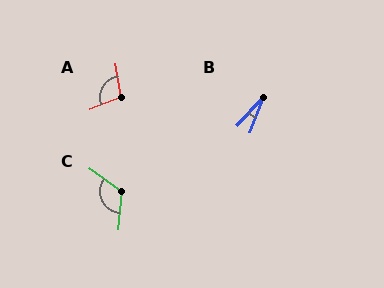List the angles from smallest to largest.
B (23°), A (103°), C (120°).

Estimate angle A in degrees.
Approximately 103 degrees.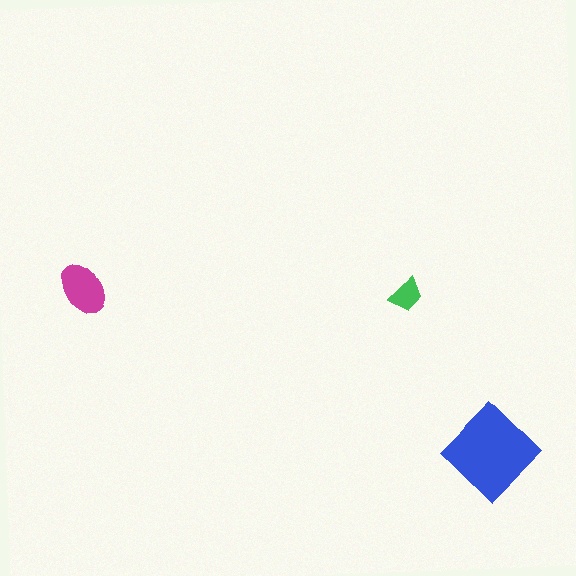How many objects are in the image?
There are 3 objects in the image.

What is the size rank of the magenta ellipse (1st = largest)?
2nd.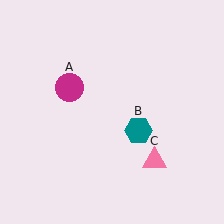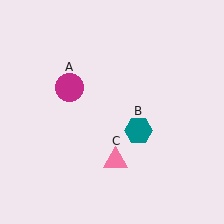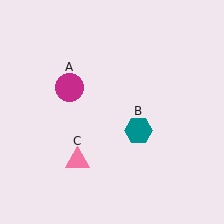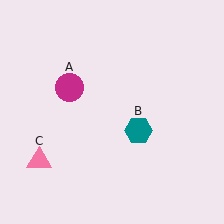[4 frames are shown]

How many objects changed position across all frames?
1 object changed position: pink triangle (object C).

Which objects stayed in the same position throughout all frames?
Magenta circle (object A) and teal hexagon (object B) remained stationary.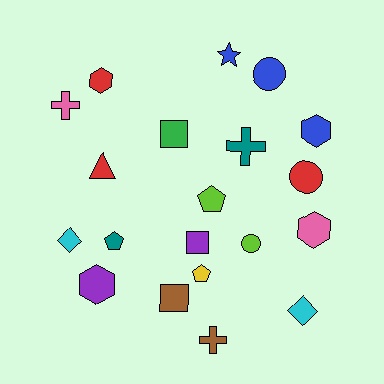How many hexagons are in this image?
There are 4 hexagons.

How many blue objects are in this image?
There are 3 blue objects.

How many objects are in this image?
There are 20 objects.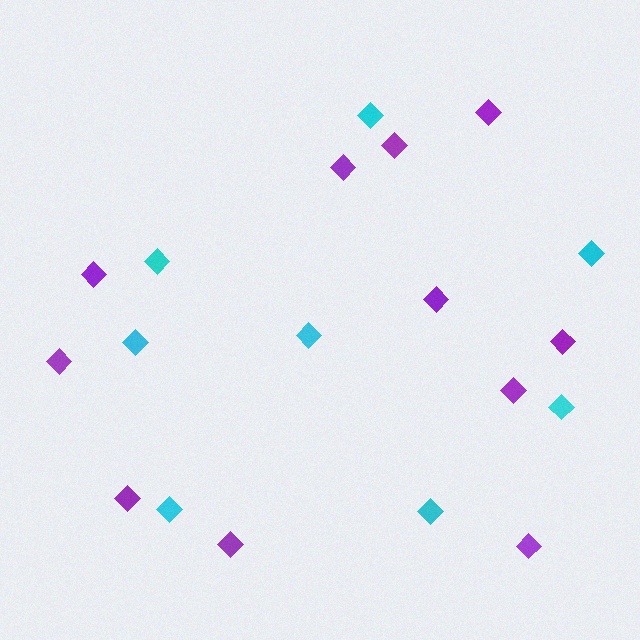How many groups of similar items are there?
There are 2 groups: one group of purple diamonds (11) and one group of cyan diamonds (8).